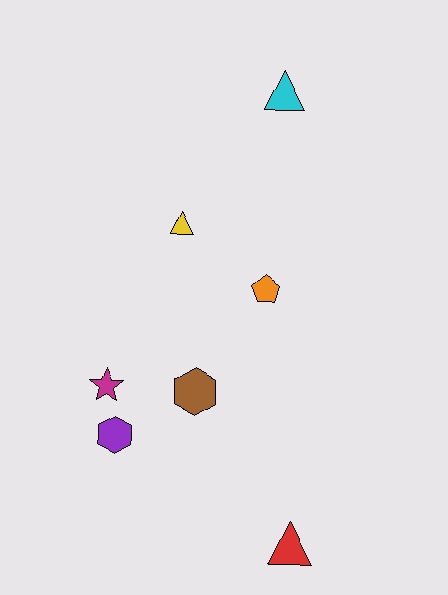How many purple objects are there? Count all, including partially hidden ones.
There is 1 purple object.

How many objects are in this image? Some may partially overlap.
There are 7 objects.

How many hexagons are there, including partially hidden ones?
There are 2 hexagons.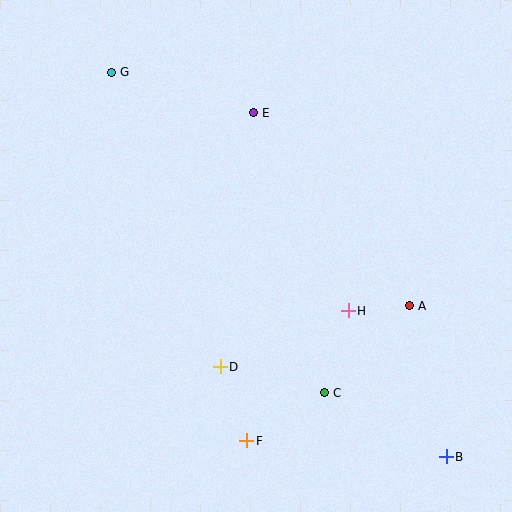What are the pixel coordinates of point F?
Point F is at (247, 441).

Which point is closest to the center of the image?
Point H at (348, 311) is closest to the center.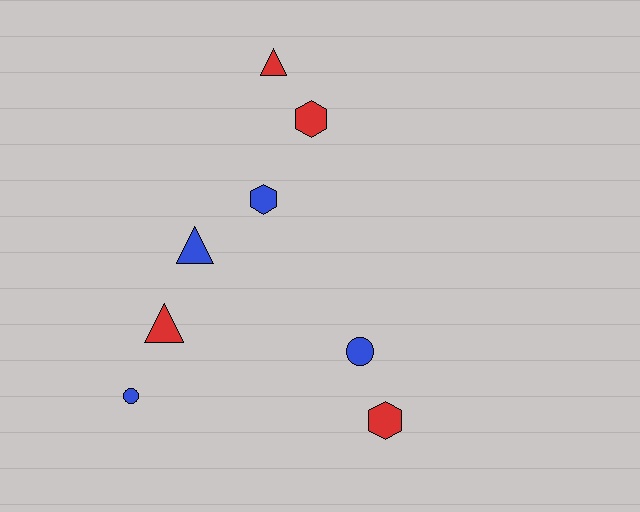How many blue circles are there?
There are 2 blue circles.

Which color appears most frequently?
Red, with 4 objects.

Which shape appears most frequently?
Hexagon, with 3 objects.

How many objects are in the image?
There are 8 objects.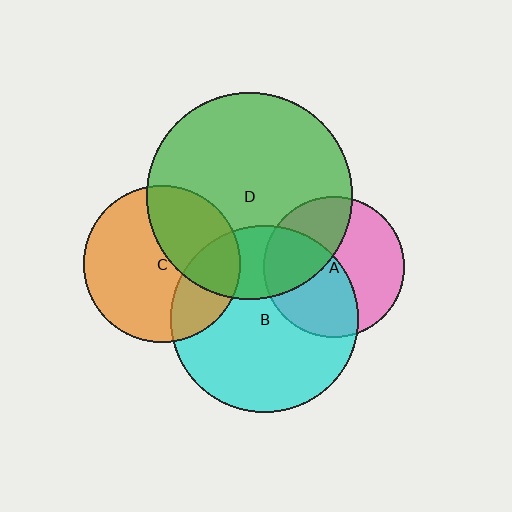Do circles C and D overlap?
Yes.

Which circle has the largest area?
Circle D (green).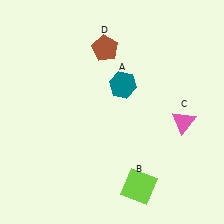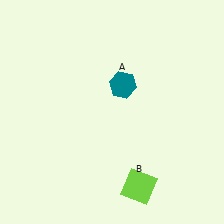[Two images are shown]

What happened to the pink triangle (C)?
The pink triangle (C) was removed in Image 2. It was in the bottom-right area of Image 1.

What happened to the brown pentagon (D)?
The brown pentagon (D) was removed in Image 2. It was in the top-left area of Image 1.